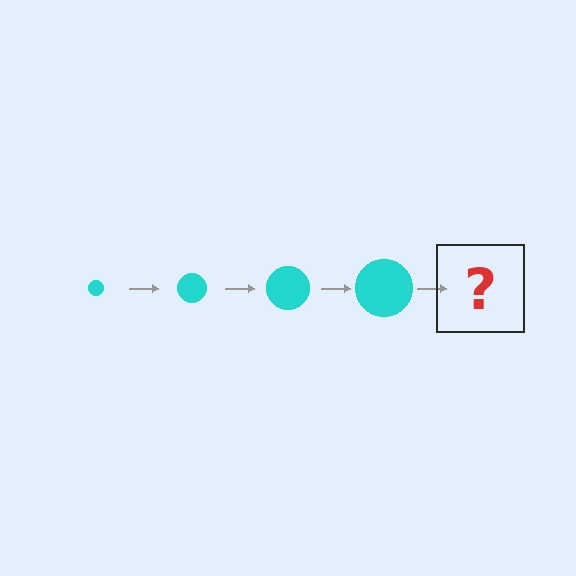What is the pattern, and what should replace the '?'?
The pattern is that the circle gets progressively larger each step. The '?' should be a cyan circle, larger than the previous one.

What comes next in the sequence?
The next element should be a cyan circle, larger than the previous one.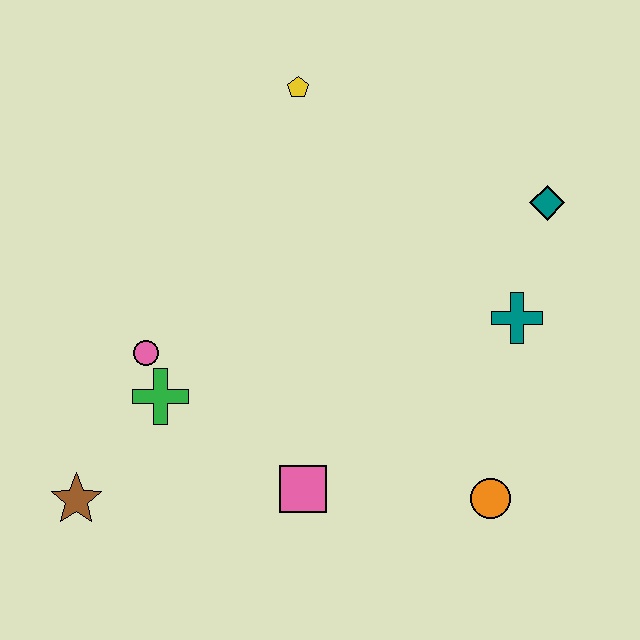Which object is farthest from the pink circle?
The teal diamond is farthest from the pink circle.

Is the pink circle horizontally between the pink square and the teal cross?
No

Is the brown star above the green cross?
No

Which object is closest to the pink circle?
The green cross is closest to the pink circle.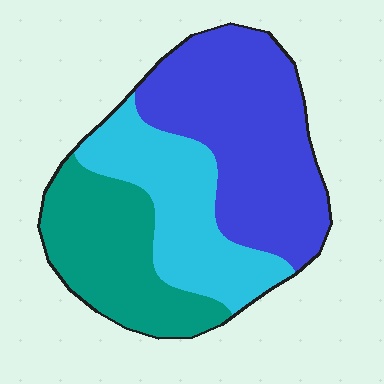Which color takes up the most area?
Blue, at roughly 45%.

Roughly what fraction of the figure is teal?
Teal takes up between a quarter and a half of the figure.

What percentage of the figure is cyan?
Cyan takes up about one quarter (1/4) of the figure.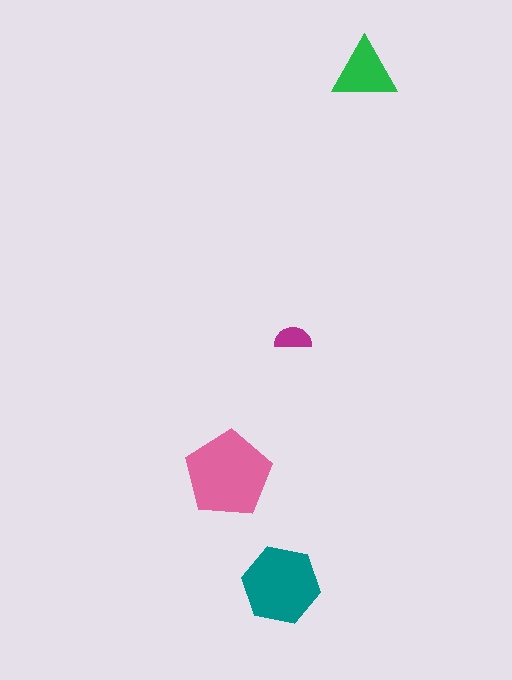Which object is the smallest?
The magenta semicircle.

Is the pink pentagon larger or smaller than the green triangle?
Larger.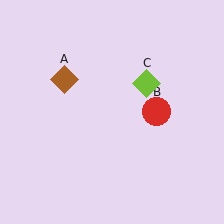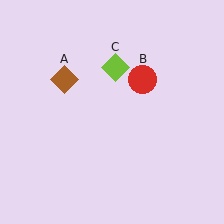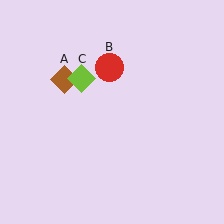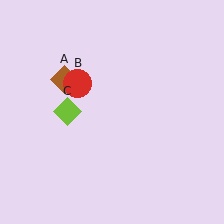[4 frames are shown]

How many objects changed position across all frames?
2 objects changed position: red circle (object B), lime diamond (object C).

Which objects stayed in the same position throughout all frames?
Brown diamond (object A) remained stationary.